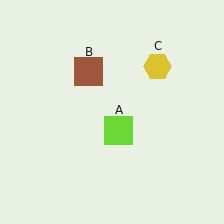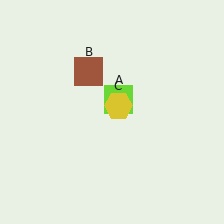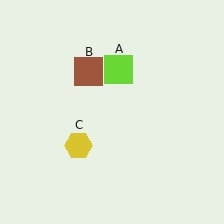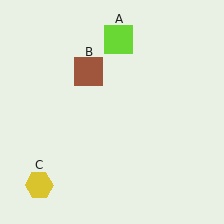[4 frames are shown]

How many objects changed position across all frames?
2 objects changed position: lime square (object A), yellow hexagon (object C).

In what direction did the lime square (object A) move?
The lime square (object A) moved up.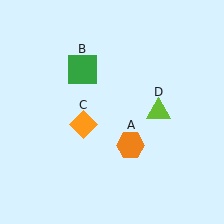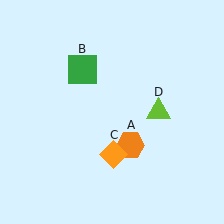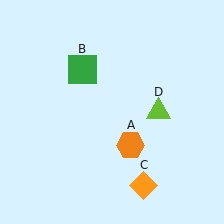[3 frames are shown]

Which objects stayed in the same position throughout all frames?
Orange hexagon (object A) and green square (object B) and lime triangle (object D) remained stationary.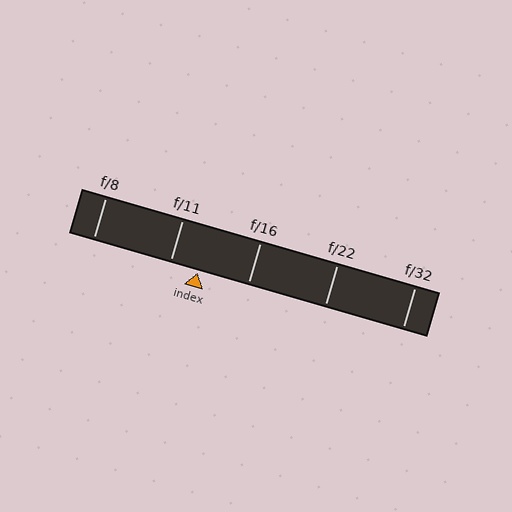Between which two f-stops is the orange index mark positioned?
The index mark is between f/11 and f/16.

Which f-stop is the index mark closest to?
The index mark is closest to f/11.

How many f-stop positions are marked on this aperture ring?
There are 5 f-stop positions marked.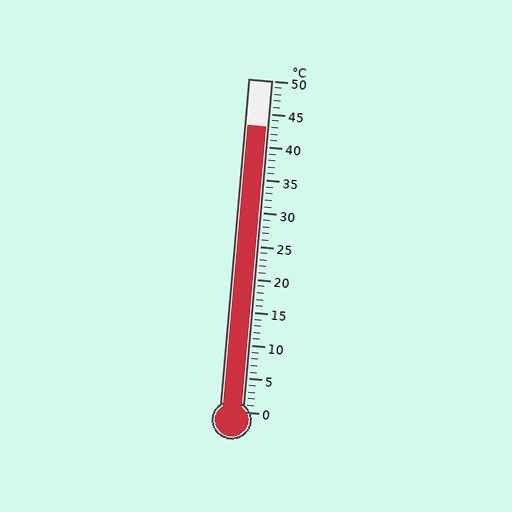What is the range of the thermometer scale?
The thermometer scale ranges from 0°C to 50°C.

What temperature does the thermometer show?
The thermometer shows approximately 43°C.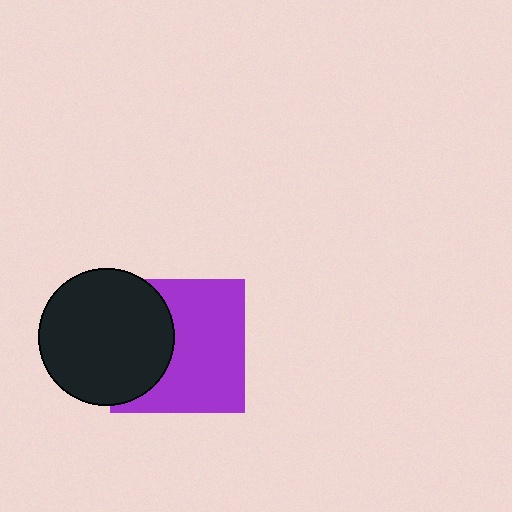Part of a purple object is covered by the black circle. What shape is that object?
It is a square.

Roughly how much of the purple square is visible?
About half of it is visible (roughly 63%).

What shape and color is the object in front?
The object in front is a black circle.